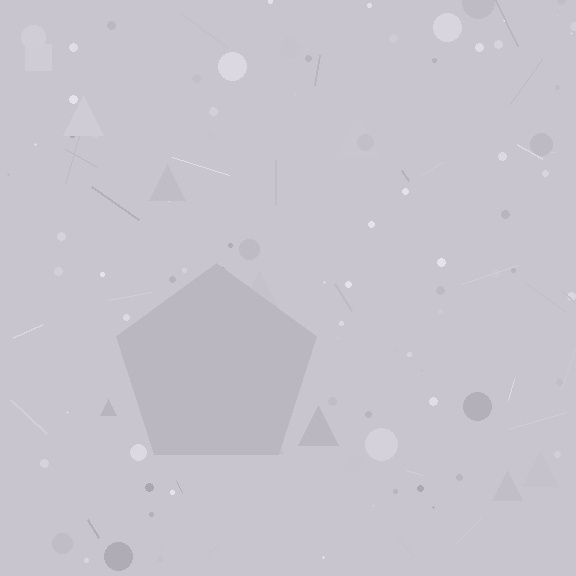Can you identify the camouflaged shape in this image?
The camouflaged shape is a pentagon.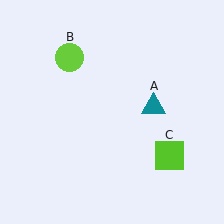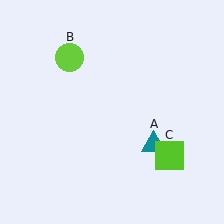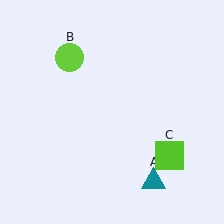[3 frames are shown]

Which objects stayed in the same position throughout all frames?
Lime circle (object B) and lime square (object C) remained stationary.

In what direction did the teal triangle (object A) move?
The teal triangle (object A) moved down.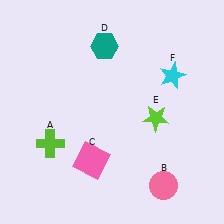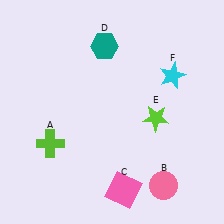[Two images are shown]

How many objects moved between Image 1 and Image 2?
1 object moved between the two images.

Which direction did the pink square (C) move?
The pink square (C) moved right.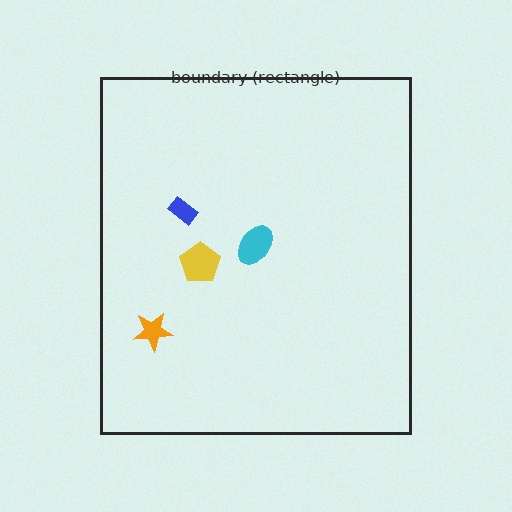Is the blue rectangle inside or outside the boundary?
Inside.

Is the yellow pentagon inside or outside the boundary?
Inside.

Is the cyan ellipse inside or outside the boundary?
Inside.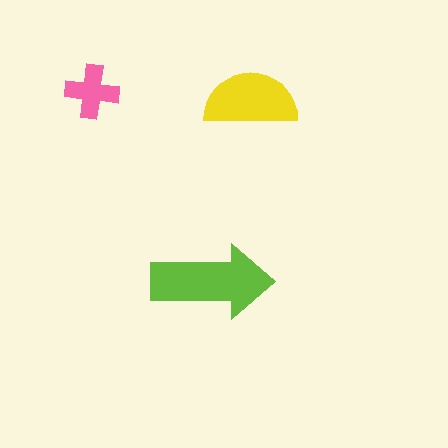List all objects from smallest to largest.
The pink cross, the yellow semicircle, the lime arrow.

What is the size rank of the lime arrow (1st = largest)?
1st.